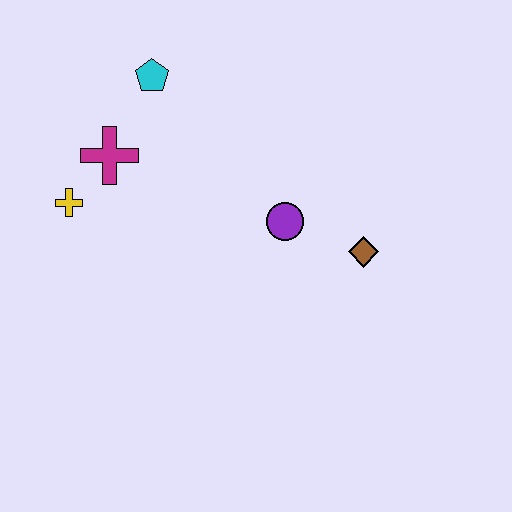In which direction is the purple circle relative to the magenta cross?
The purple circle is to the right of the magenta cross.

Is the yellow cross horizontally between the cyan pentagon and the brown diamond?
No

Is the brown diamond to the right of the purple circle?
Yes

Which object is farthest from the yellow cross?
The brown diamond is farthest from the yellow cross.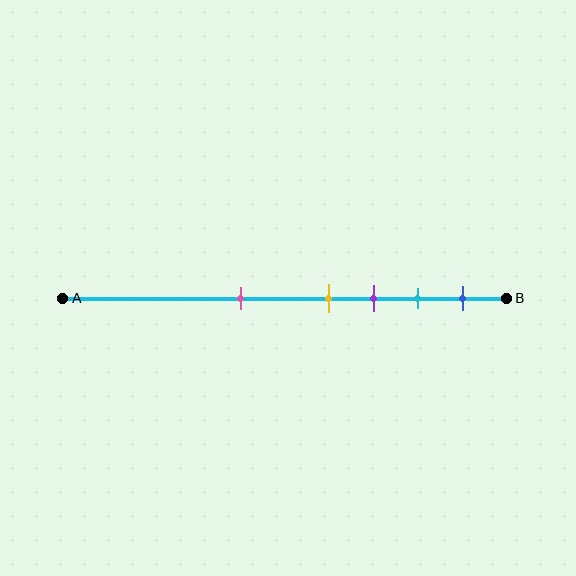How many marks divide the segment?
There are 5 marks dividing the segment.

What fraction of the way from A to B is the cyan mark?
The cyan mark is approximately 80% (0.8) of the way from A to B.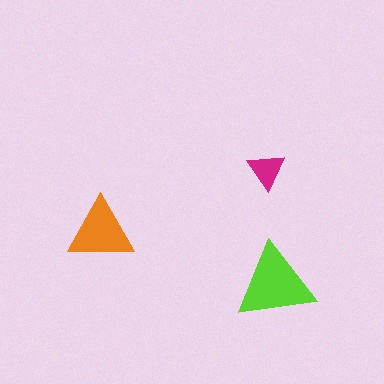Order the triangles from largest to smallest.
the lime one, the orange one, the magenta one.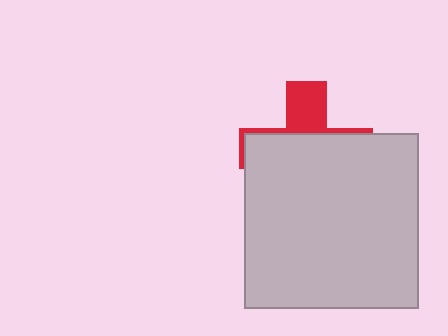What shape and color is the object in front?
The object in front is a light gray square.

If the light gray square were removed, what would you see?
You would see the complete red cross.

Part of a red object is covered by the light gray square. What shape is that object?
It is a cross.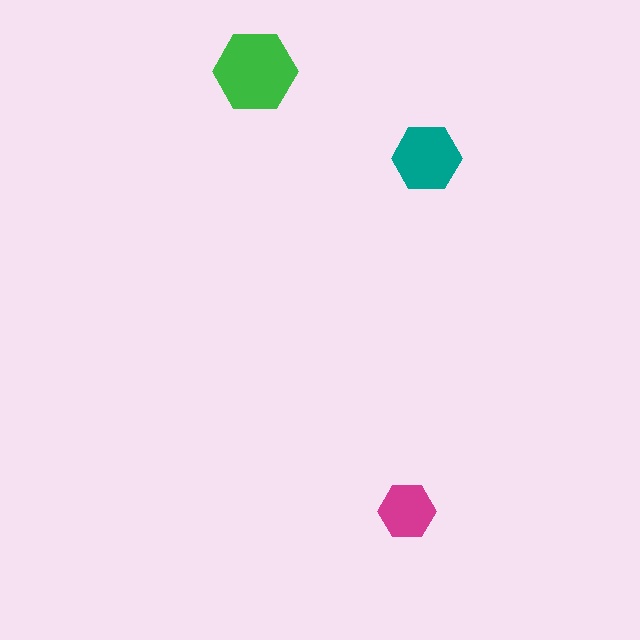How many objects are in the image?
There are 3 objects in the image.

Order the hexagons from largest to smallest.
the green one, the teal one, the magenta one.